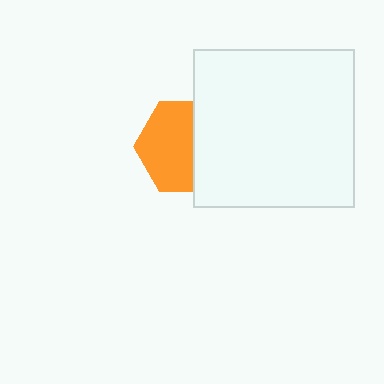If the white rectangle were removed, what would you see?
You would see the complete orange hexagon.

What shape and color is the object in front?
The object in front is a white rectangle.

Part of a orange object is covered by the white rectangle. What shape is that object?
It is a hexagon.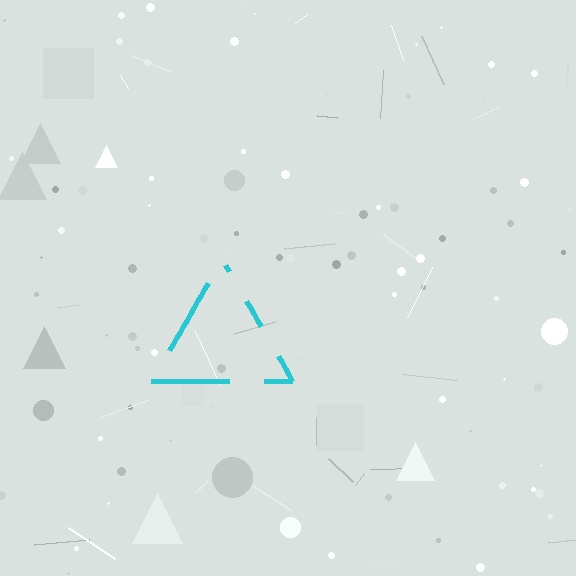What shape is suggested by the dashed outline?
The dashed outline suggests a triangle.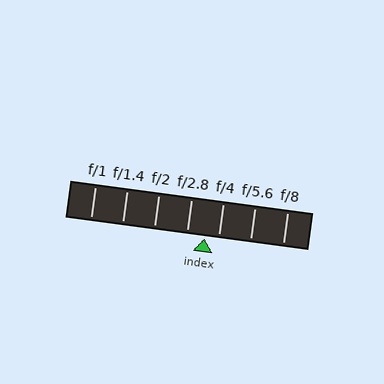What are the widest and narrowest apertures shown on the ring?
The widest aperture shown is f/1 and the narrowest is f/8.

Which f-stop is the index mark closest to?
The index mark is closest to f/4.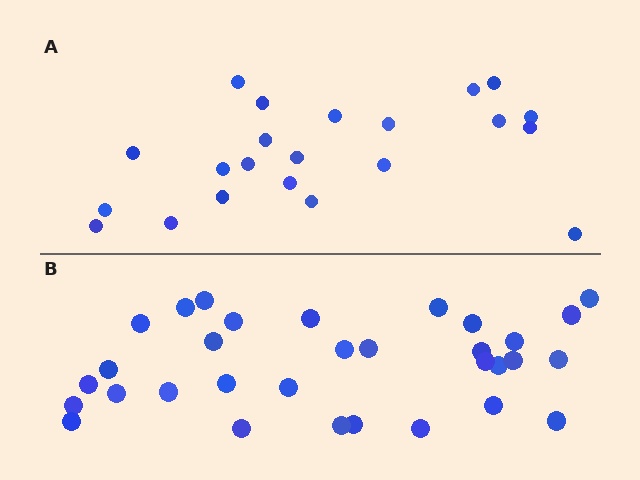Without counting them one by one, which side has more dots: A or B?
Region B (the bottom region) has more dots.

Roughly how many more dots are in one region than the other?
Region B has roughly 10 or so more dots than region A.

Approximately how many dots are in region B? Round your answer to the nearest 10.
About 30 dots. (The exact count is 32, which rounds to 30.)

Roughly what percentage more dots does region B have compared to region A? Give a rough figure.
About 45% more.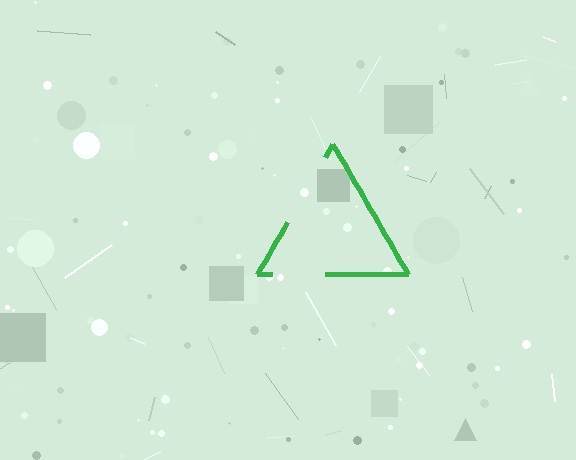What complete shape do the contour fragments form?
The contour fragments form a triangle.